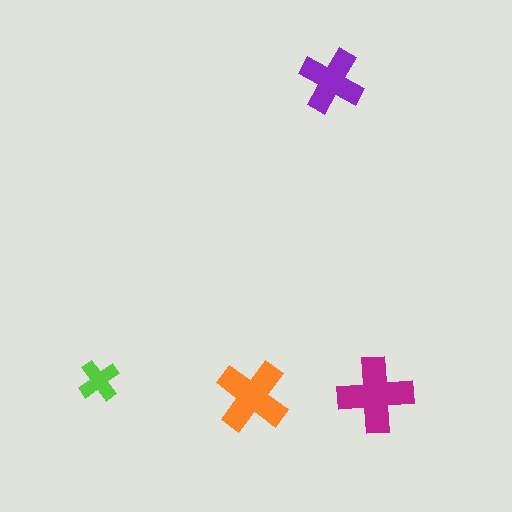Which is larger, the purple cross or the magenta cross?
The magenta one.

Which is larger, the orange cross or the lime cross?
The orange one.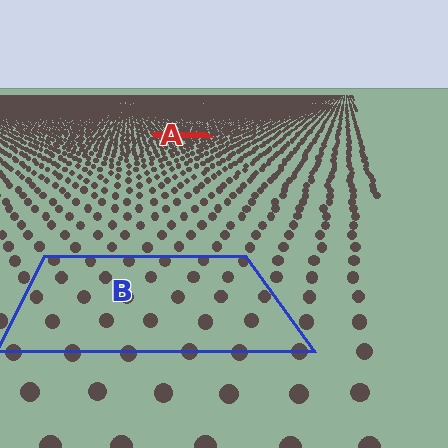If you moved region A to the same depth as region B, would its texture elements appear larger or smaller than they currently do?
They would appear larger. At a closer depth, the same texture elements are projected at a bigger on-screen size.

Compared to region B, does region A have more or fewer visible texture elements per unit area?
Region A has more texture elements per unit area — they are packed more densely because it is farther away.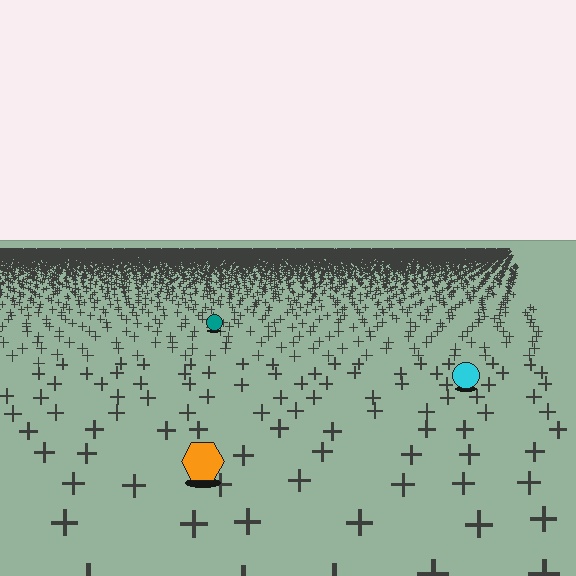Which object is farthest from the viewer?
The teal circle is farthest from the viewer. It appears smaller and the ground texture around it is denser.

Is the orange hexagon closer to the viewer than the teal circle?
Yes. The orange hexagon is closer — you can tell from the texture gradient: the ground texture is coarser near it.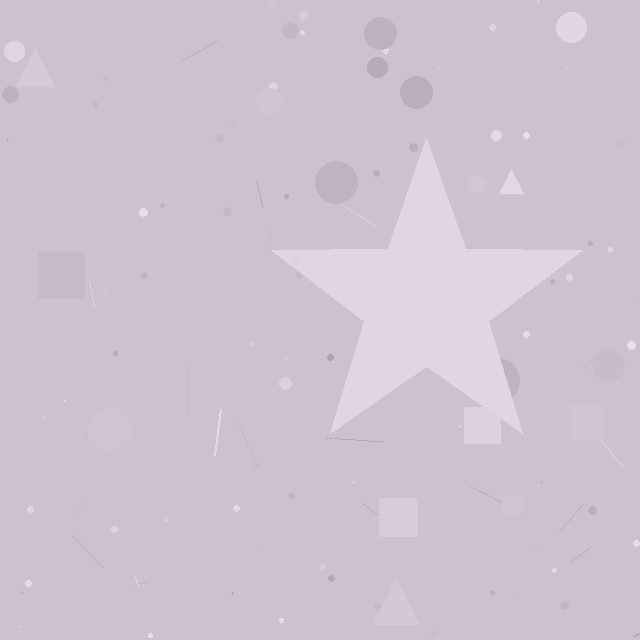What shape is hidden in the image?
A star is hidden in the image.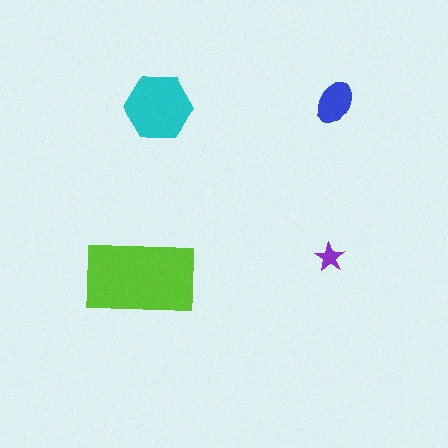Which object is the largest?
The lime rectangle.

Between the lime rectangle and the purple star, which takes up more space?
The lime rectangle.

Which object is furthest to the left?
The lime rectangle is leftmost.